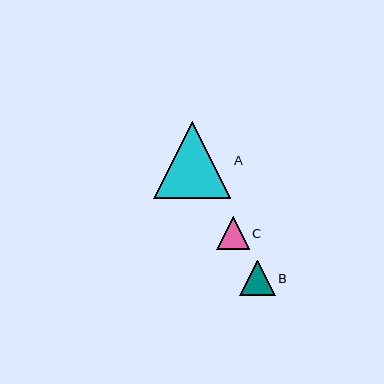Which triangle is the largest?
Triangle A is the largest with a size of approximately 77 pixels.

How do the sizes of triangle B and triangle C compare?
Triangle B and triangle C are approximately the same size.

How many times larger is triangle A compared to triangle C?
Triangle A is approximately 2.4 times the size of triangle C.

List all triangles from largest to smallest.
From largest to smallest: A, B, C.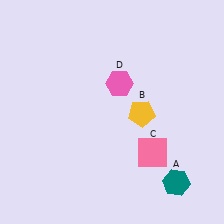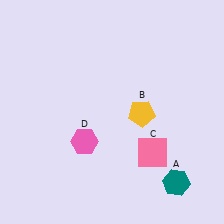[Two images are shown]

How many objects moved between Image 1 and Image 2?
1 object moved between the two images.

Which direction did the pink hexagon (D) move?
The pink hexagon (D) moved down.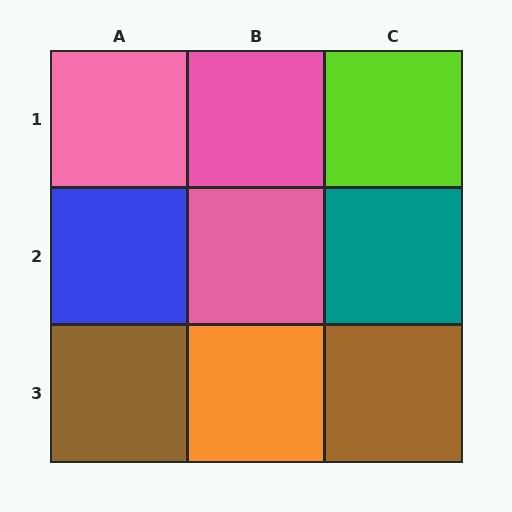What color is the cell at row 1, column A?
Pink.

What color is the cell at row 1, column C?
Lime.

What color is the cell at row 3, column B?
Orange.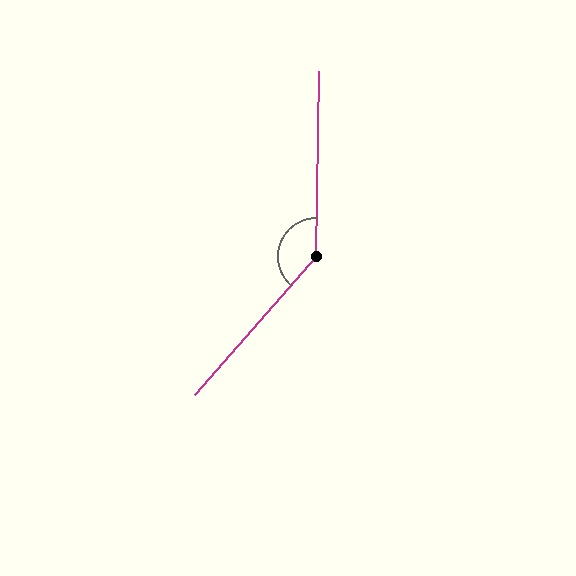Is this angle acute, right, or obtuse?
It is obtuse.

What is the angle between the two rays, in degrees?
Approximately 139 degrees.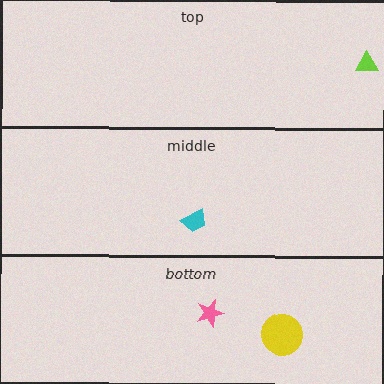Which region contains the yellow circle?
The bottom region.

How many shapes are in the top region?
1.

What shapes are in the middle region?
The cyan trapezoid.